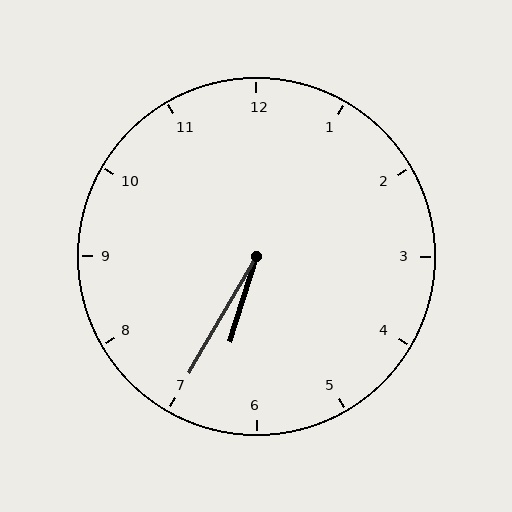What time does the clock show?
6:35.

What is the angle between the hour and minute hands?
Approximately 12 degrees.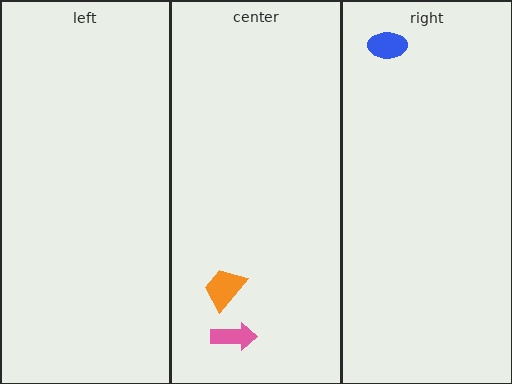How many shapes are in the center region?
2.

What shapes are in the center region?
The orange trapezoid, the pink arrow.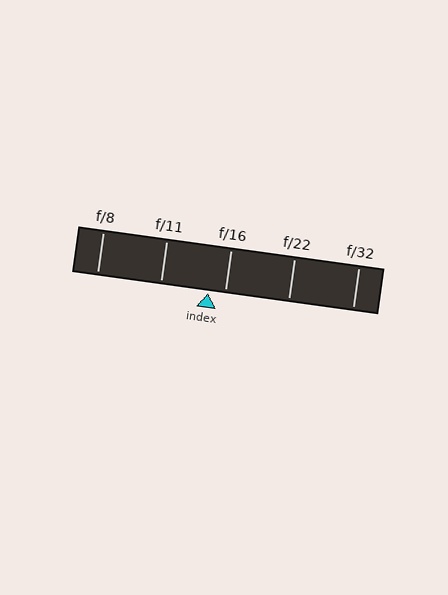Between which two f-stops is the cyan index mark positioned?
The index mark is between f/11 and f/16.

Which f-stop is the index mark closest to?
The index mark is closest to f/16.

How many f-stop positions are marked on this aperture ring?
There are 5 f-stop positions marked.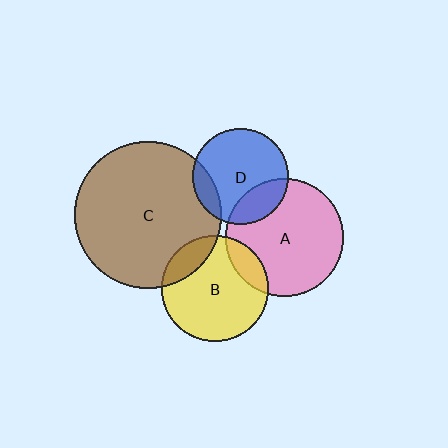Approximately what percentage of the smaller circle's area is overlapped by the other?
Approximately 25%.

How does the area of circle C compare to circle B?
Approximately 1.9 times.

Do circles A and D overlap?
Yes.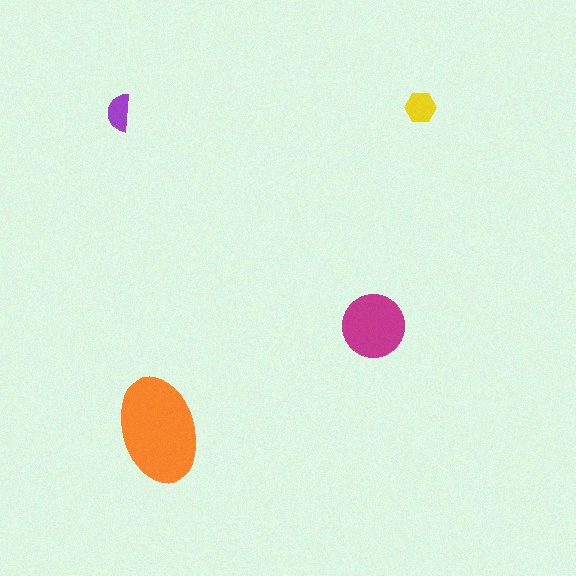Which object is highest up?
The yellow hexagon is topmost.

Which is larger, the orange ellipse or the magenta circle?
The orange ellipse.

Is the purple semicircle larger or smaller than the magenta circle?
Smaller.